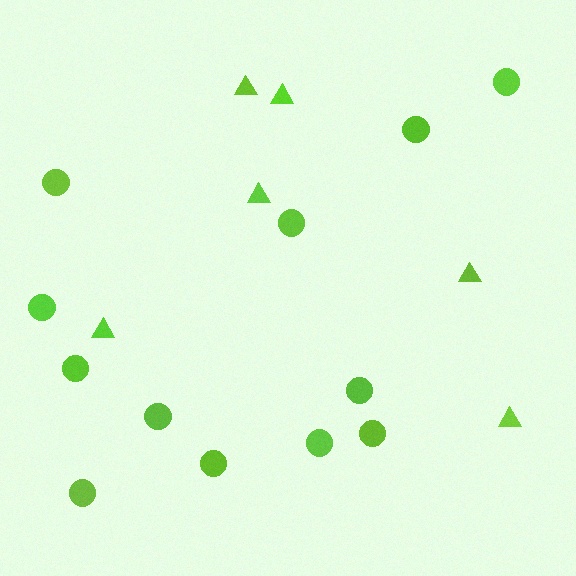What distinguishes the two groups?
There are 2 groups: one group of triangles (6) and one group of circles (12).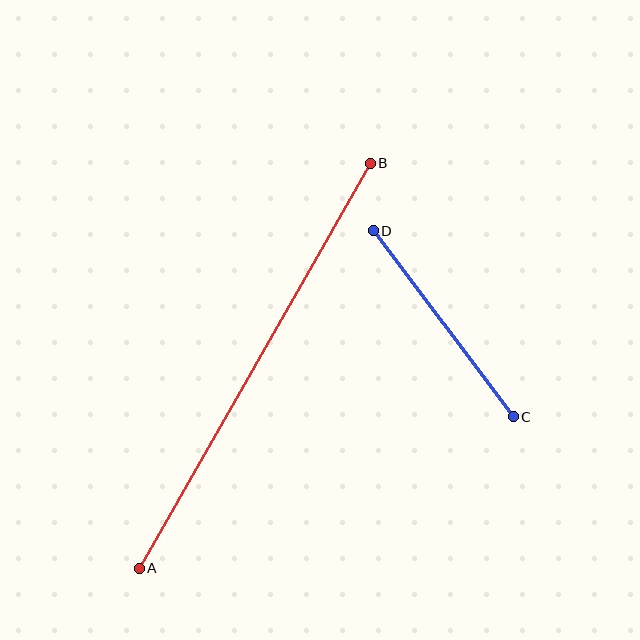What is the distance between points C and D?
The distance is approximately 233 pixels.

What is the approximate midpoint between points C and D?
The midpoint is at approximately (443, 324) pixels.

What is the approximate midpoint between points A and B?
The midpoint is at approximately (255, 366) pixels.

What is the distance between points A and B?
The distance is approximately 467 pixels.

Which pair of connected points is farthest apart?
Points A and B are farthest apart.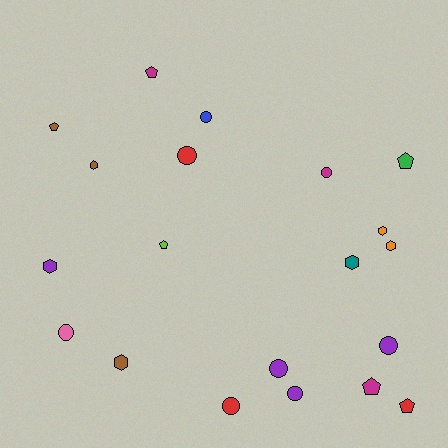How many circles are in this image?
There are 8 circles.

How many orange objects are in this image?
There are 2 orange objects.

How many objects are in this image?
There are 20 objects.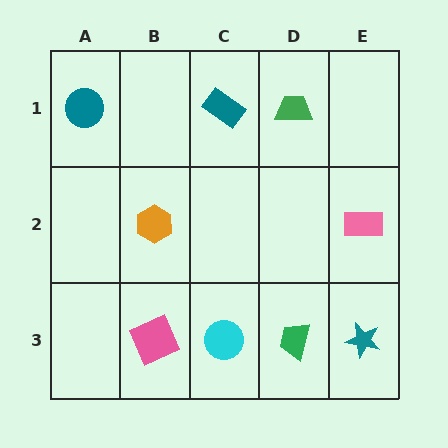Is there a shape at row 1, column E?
No, that cell is empty.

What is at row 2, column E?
A pink rectangle.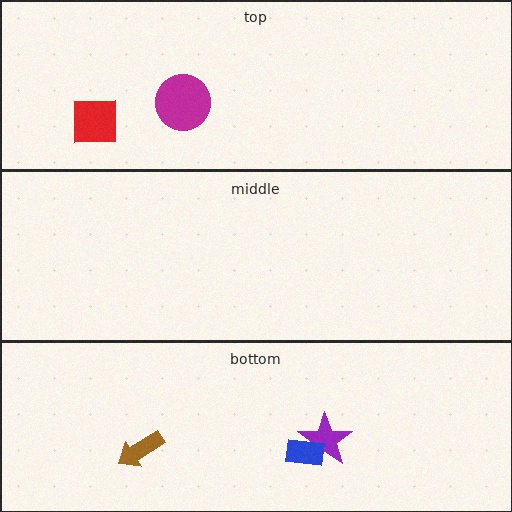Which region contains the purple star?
The bottom region.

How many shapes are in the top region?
2.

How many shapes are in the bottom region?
3.